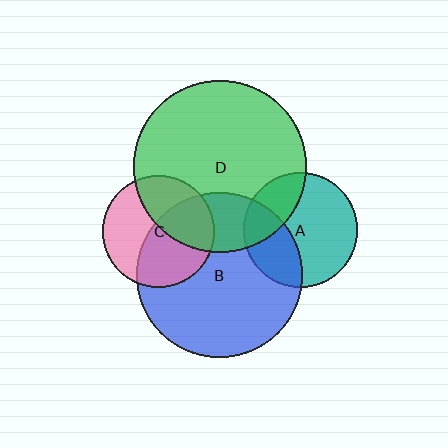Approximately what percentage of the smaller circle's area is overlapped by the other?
Approximately 25%.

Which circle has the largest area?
Circle D (green).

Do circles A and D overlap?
Yes.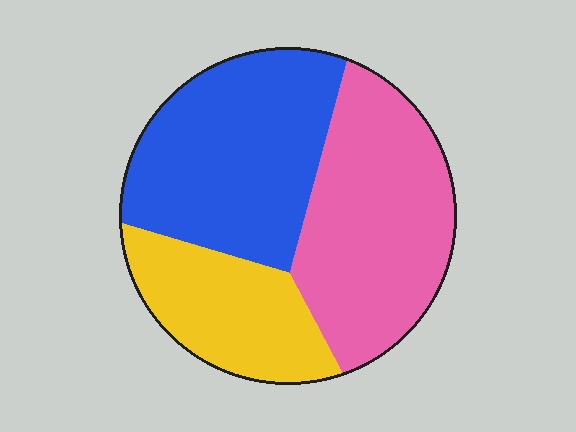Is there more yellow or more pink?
Pink.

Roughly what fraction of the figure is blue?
Blue takes up about three eighths (3/8) of the figure.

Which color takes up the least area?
Yellow, at roughly 25%.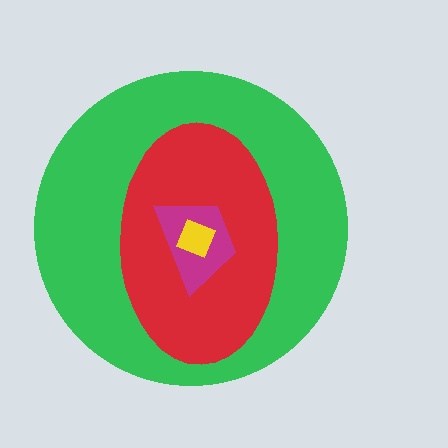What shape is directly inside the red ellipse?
The magenta trapezoid.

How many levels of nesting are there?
4.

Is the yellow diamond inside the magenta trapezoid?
Yes.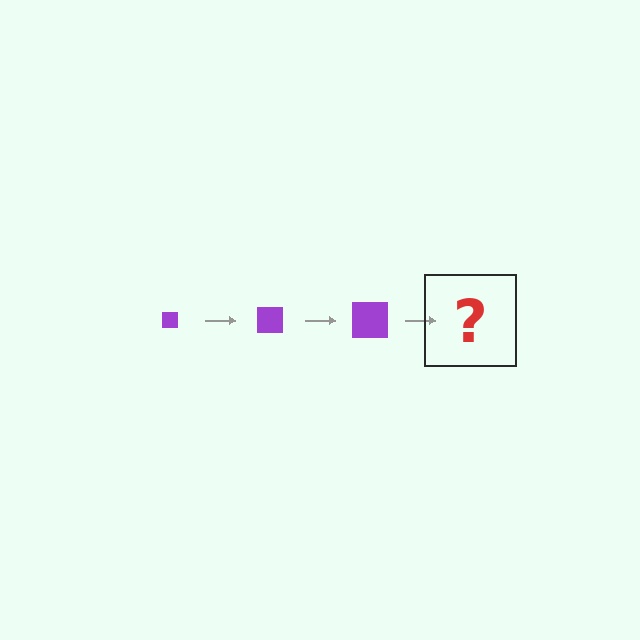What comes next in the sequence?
The next element should be a purple square, larger than the previous one.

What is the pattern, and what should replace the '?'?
The pattern is that the square gets progressively larger each step. The '?' should be a purple square, larger than the previous one.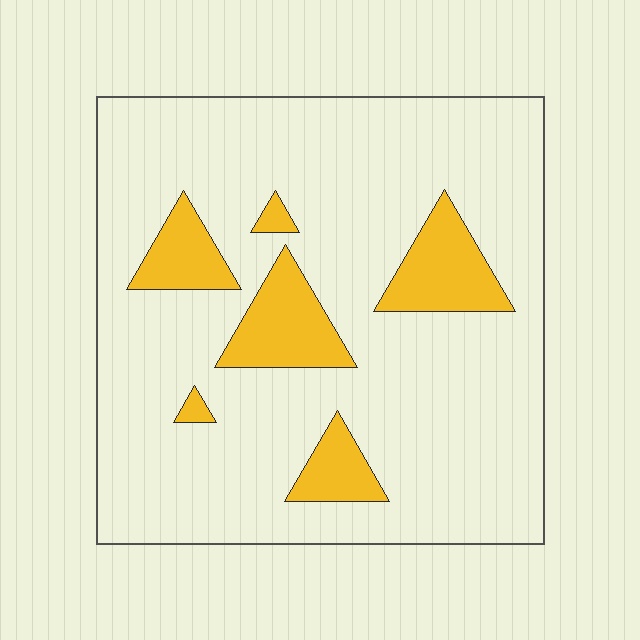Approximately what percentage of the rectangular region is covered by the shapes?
Approximately 15%.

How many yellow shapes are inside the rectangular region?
6.